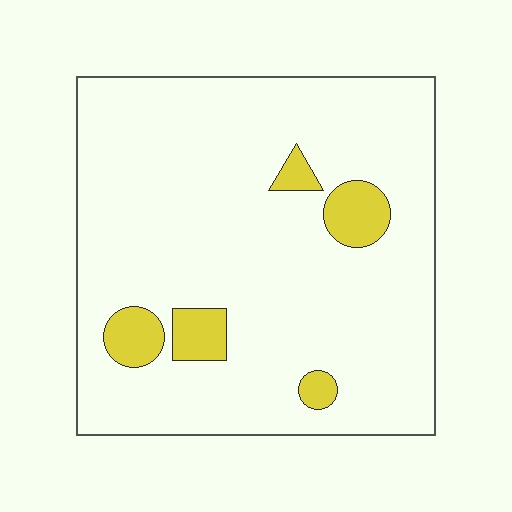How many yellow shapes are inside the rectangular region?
5.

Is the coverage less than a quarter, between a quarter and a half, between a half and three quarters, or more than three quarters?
Less than a quarter.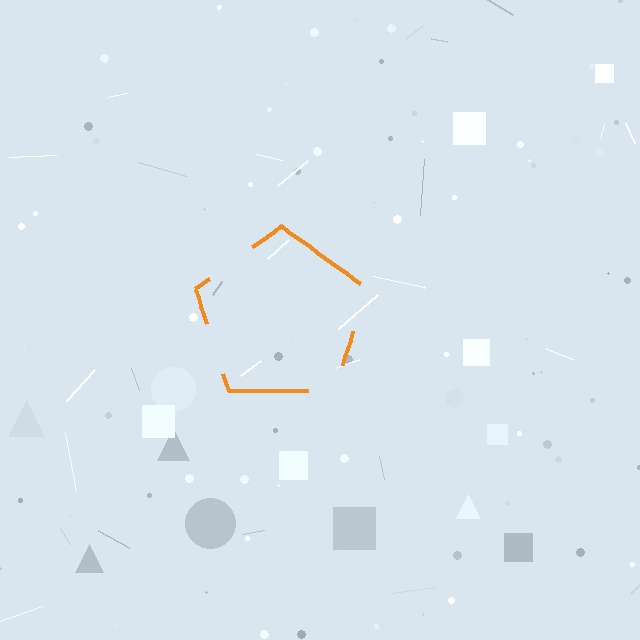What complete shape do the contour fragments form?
The contour fragments form a pentagon.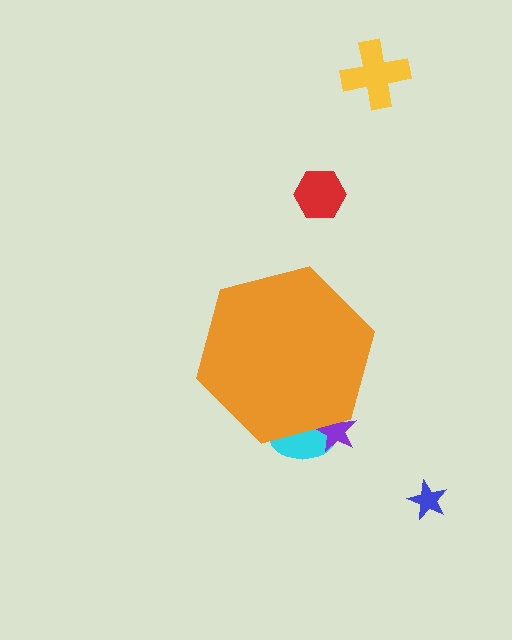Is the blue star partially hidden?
No, the blue star is fully visible.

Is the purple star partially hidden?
Yes, the purple star is partially hidden behind the orange hexagon.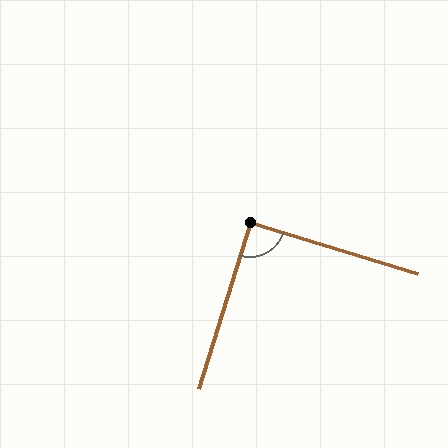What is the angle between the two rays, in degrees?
Approximately 90 degrees.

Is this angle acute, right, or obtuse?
It is approximately a right angle.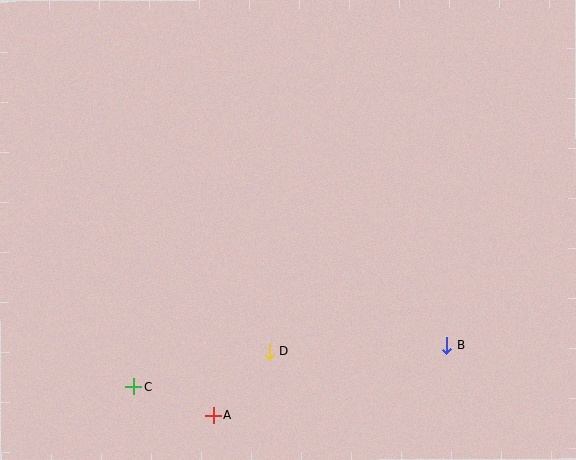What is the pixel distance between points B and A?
The distance between B and A is 243 pixels.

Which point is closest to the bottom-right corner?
Point B is closest to the bottom-right corner.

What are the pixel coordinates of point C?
Point C is at (134, 386).